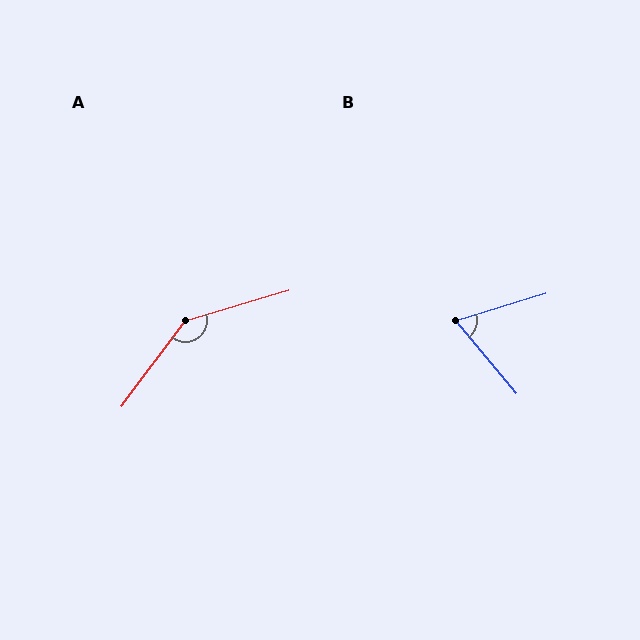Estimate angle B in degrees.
Approximately 67 degrees.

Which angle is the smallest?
B, at approximately 67 degrees.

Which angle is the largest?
A, at approximately 143 degrees.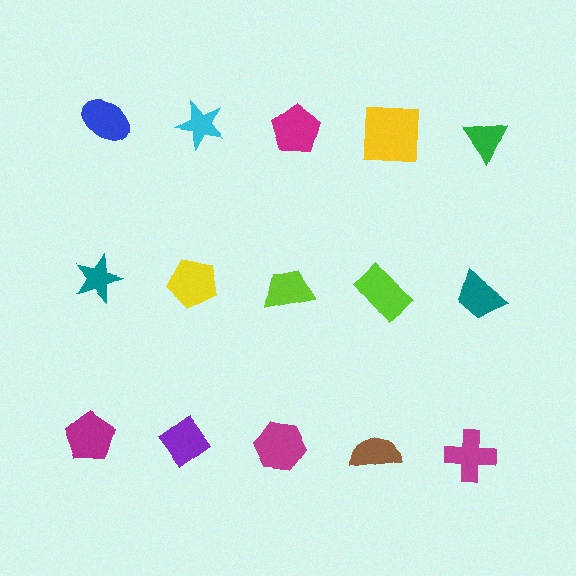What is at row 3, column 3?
A magenta hexagon.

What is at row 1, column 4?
A yellow square.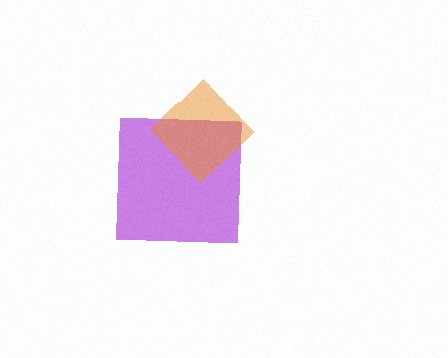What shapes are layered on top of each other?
The layered shapes are: a purple square, an orange diamond.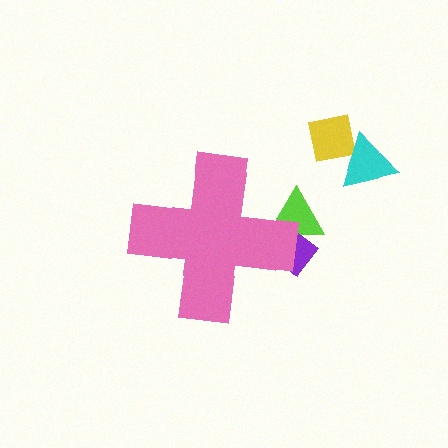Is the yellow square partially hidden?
No, the yellow square is fully visible.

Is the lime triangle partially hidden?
Yes, the lime triangle is partially hidden behind the pink cross.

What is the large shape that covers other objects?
A pink cross.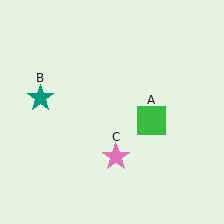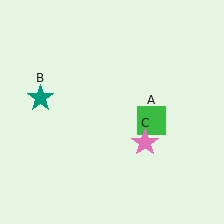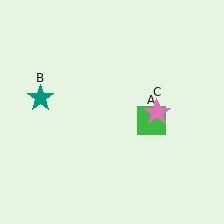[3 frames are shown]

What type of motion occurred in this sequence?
The pink star (object C) rotated counterclockwise around the center of the scene.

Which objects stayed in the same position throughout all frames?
Green square (object A) and teal star (object B) remained stationary.